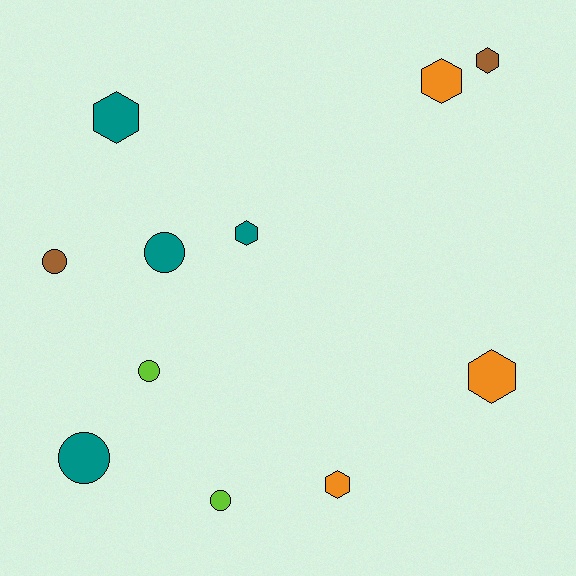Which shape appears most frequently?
Hexagon, with 6 objects.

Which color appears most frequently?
Teal, with 4 objects.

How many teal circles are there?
There are 2 teal circles.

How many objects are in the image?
There are 11 objects.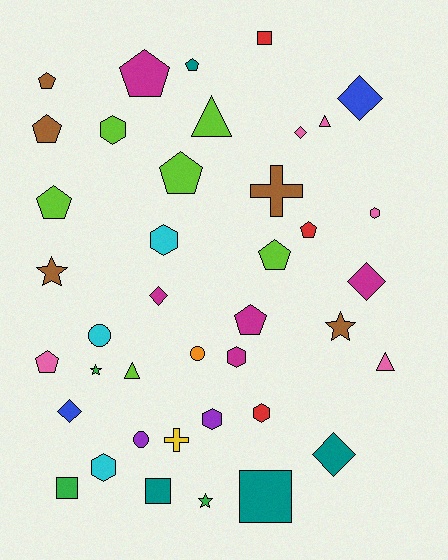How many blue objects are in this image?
There are 2 blue objects.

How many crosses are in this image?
There are 2 crosses.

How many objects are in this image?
There are 40 objects.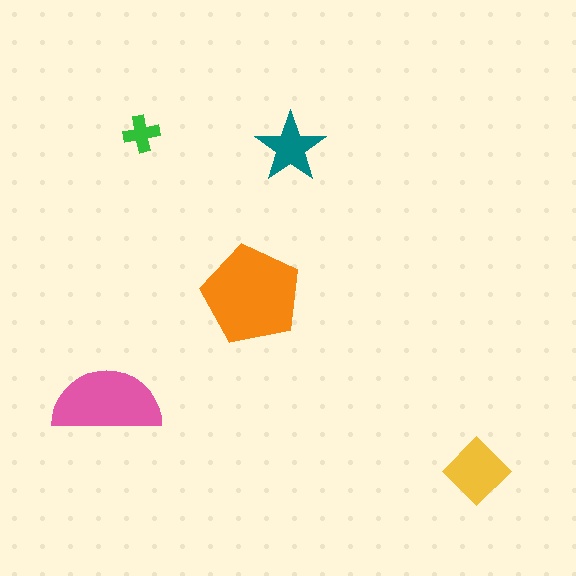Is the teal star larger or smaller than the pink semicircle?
Smaller.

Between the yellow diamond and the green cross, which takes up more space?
The yellow diamond.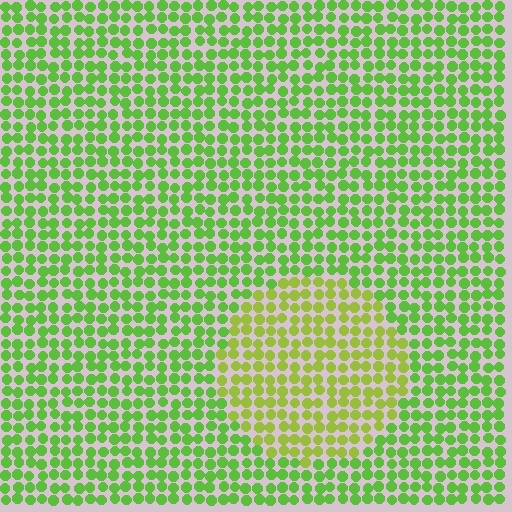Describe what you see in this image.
The image is filled with small lime elements in a uniform arrangement. A circle-shaped region is visible where the elements are tinted to a slightly different hue, forming a subtle color boundary.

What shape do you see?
I see a circle.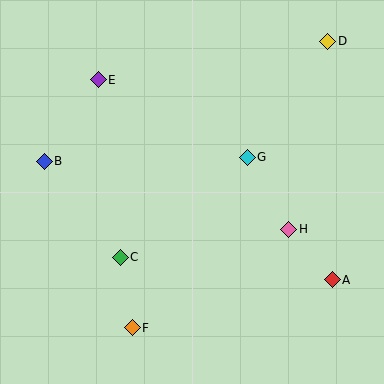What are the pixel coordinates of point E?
Point E is at (98, 80).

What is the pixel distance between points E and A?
The distance between E and A is 308 pixels.